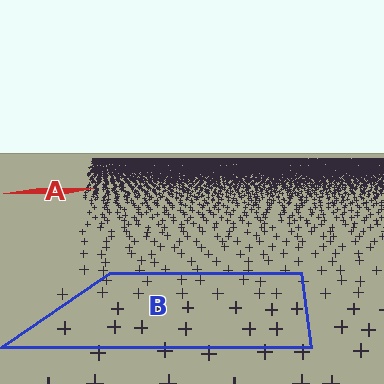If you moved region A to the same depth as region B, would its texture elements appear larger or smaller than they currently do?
They would appear larger. At a closer depth, the same texture elements are projected at a bigger on-screen size.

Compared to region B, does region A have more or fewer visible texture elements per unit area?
Region A has more texture elements per unit area — they are packed more densely because it is farther away.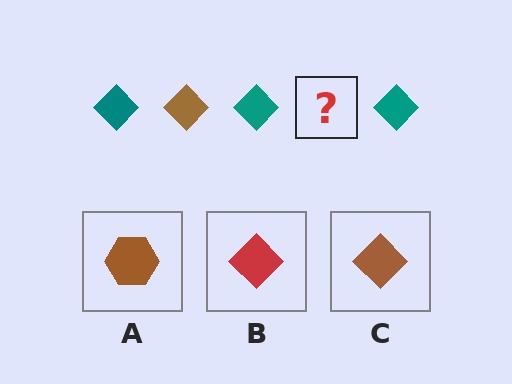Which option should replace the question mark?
Option C.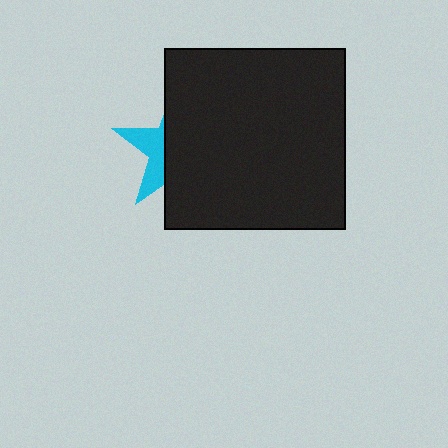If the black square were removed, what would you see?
You would see the complete cyan star.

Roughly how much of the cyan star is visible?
A small part of it is visible (roughly 32%).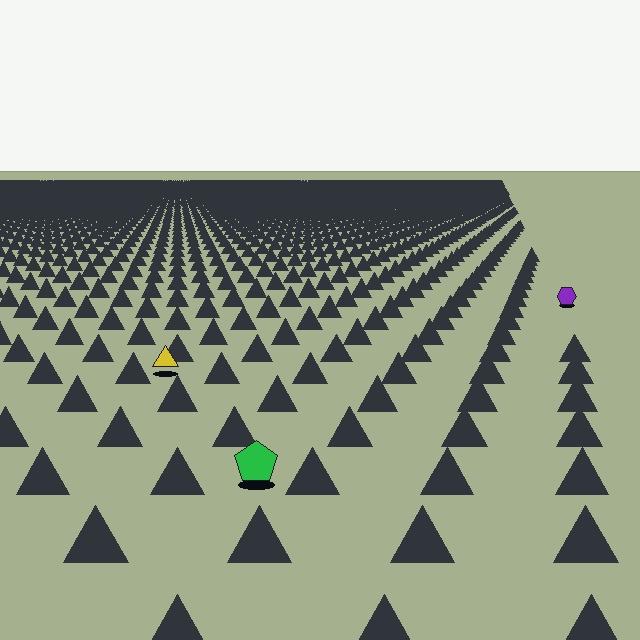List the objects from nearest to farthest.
From nearest to farthest: the green pentagon, the yellow triangle, the purple hexagon.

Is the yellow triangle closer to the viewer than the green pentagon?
No. The green pentagon is closer — you can tell from the texture gradient: the ground texture is coarser near it.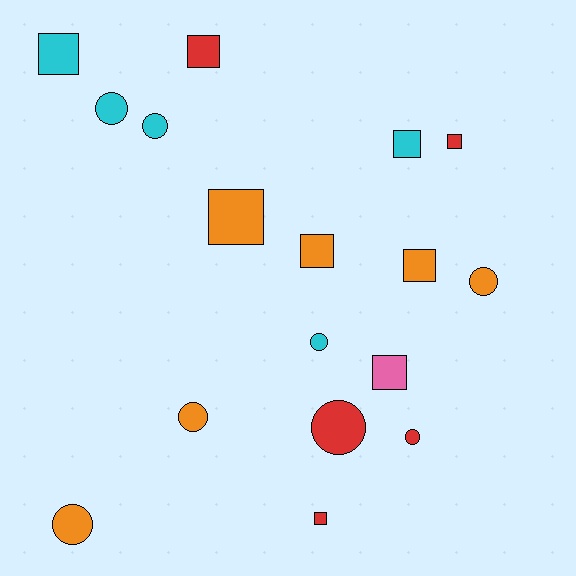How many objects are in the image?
There are 17 objects.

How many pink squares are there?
There is 1 pink square.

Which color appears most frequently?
Orange, with 6 objects.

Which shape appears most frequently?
Square, with 9 objects.